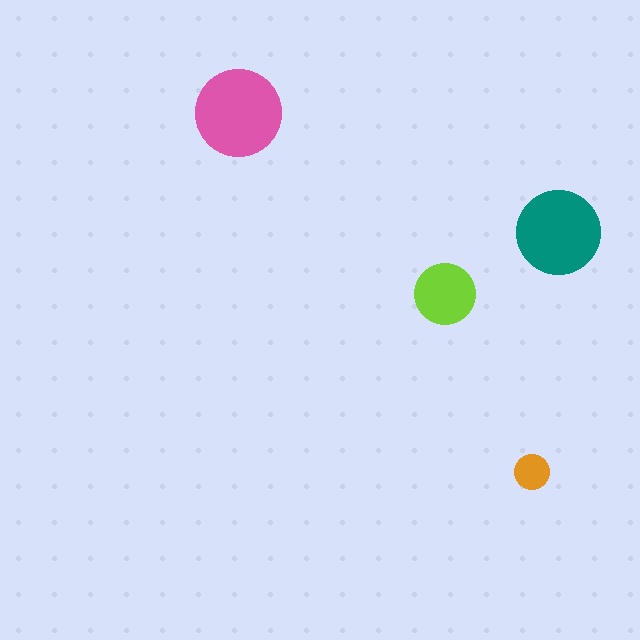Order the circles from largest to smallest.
the pink one, the teal one, the lime one, the orange one.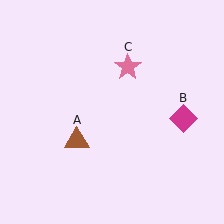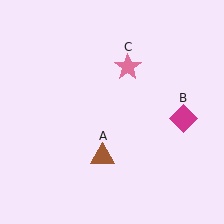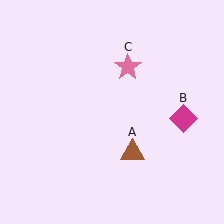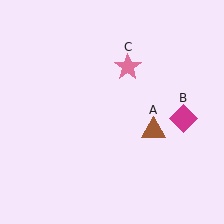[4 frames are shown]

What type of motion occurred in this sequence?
The brown triangle (object A) rotated counterclockwise around the center of the scene.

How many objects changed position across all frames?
1 object changed position: brown triangle (object A).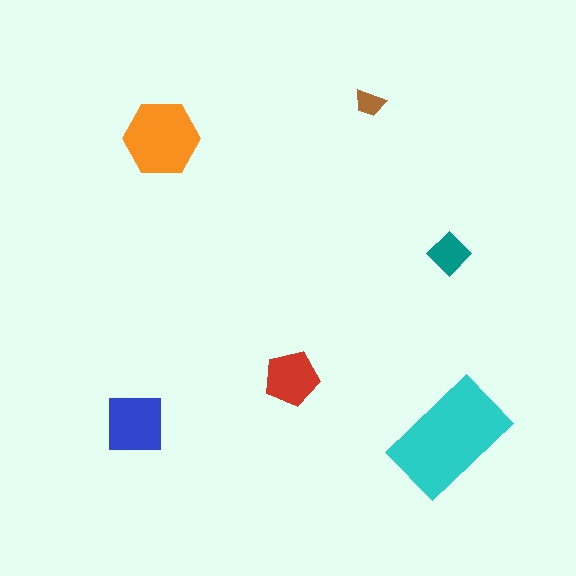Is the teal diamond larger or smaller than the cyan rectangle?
Smaller.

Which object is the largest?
The cyan rectangle.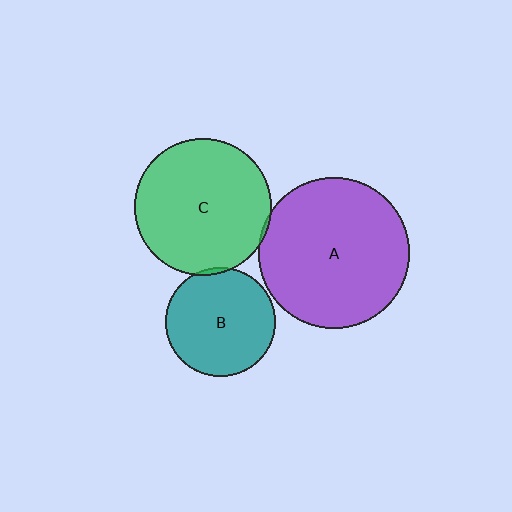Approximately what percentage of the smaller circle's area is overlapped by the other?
Approximately 5%.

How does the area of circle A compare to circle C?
Approximately 1.2 times.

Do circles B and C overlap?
Yes.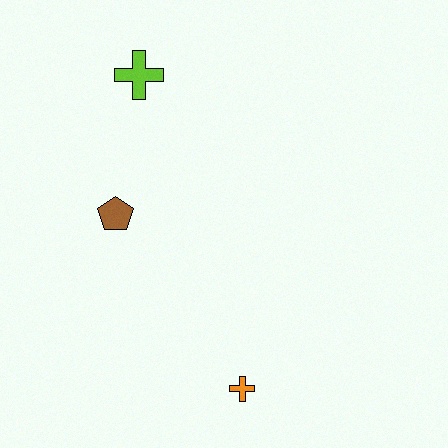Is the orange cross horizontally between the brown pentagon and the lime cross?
No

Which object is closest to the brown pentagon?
The lime cross is closest to the brown pentagon.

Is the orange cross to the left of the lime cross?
No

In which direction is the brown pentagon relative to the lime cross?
The brown pentagon is below the lime cross.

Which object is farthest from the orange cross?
The lime cross is farthest from the orange cross.